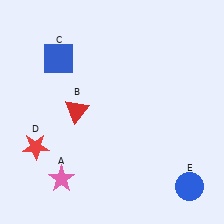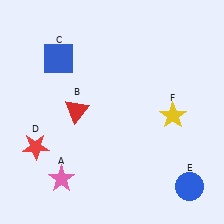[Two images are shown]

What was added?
A yellow star (F) was added in Image 2.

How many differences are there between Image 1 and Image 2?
There is 1 difference between the two images.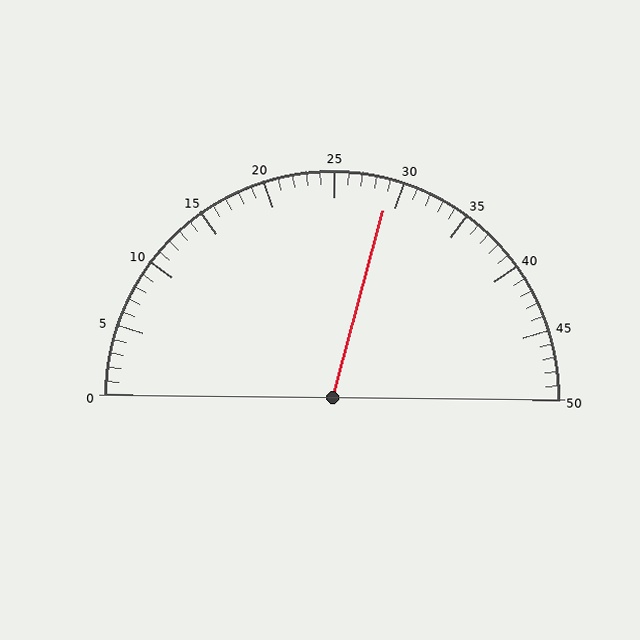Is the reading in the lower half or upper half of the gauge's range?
The reading is in the upper half of the range (0 to 50).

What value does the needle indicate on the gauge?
The needle indicates approximately 29.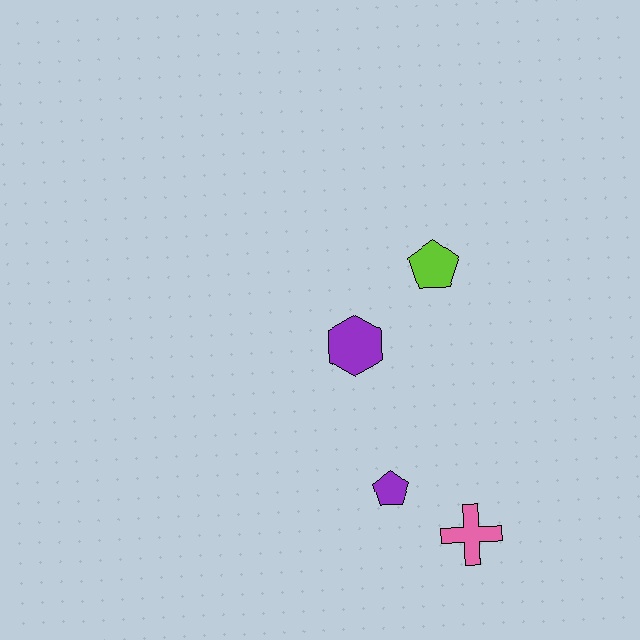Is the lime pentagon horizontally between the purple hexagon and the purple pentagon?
No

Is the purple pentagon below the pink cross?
No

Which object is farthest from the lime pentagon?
The pink cross is farthest from the lime pentagon.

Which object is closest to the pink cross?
The purple pentagon is closest to the pink cross.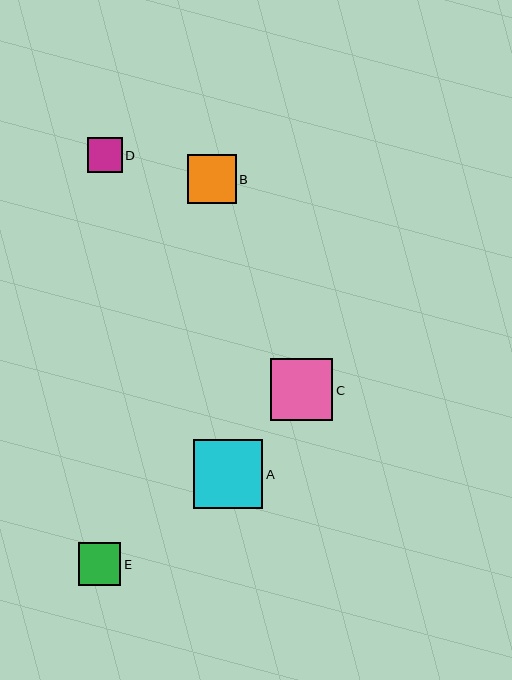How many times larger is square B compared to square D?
Square B is approximately 1.4 times the size of square D.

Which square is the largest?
Square A is the largest with a size of approximately 69 pixels.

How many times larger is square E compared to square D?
Square E is approximately 1.2 times the size of square D.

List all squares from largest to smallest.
From largest to smallest: A, C, B, E, D.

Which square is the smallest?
Square D is the smallest with a size of approximately 35 pixels.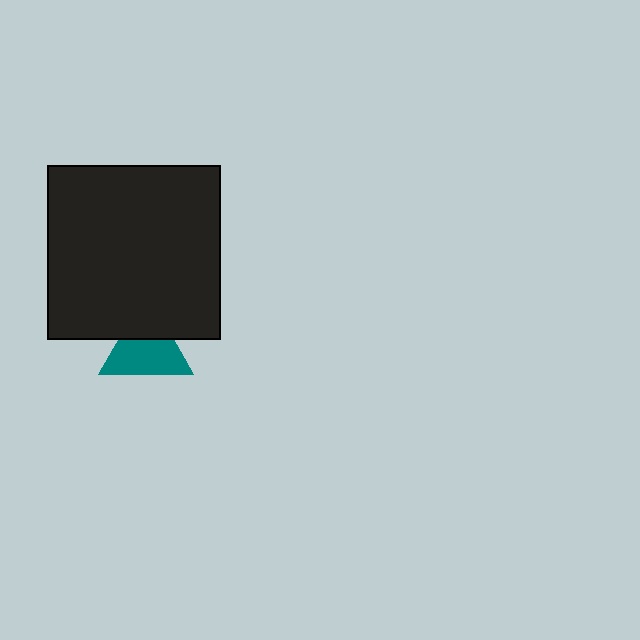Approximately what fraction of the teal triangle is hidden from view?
Roughly 33% of the teal triangle is hidden behind the black square.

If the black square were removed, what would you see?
You would see the complete teal triangle.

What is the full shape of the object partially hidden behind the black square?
The partially hidden object is a teal triangle.